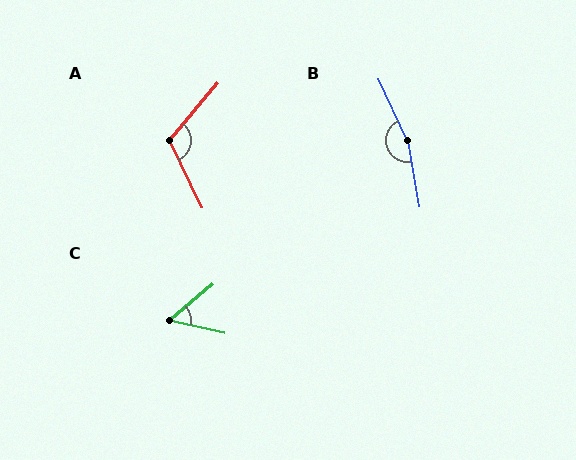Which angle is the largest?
B, at approximately 164 degrees.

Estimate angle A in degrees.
Approximately 114 degrees.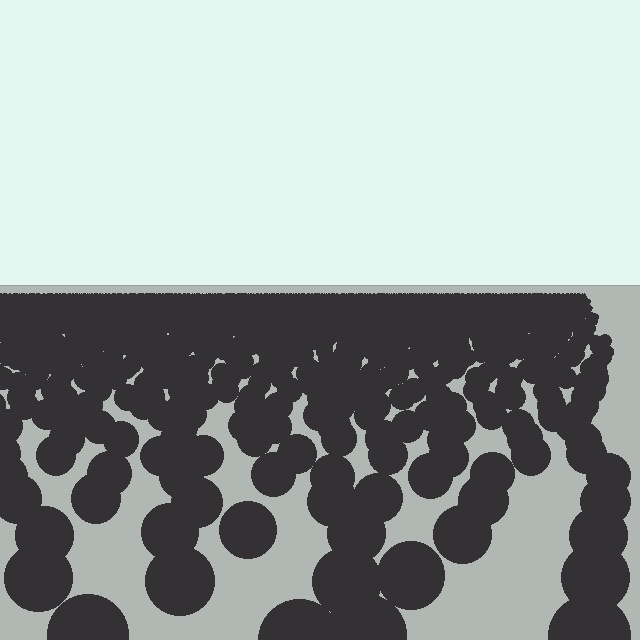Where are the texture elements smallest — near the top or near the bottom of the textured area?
Near the top.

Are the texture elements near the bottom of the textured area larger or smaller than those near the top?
Larger. Near the bottom, elements are closer to the viewer and appear at a bigger on-screen size.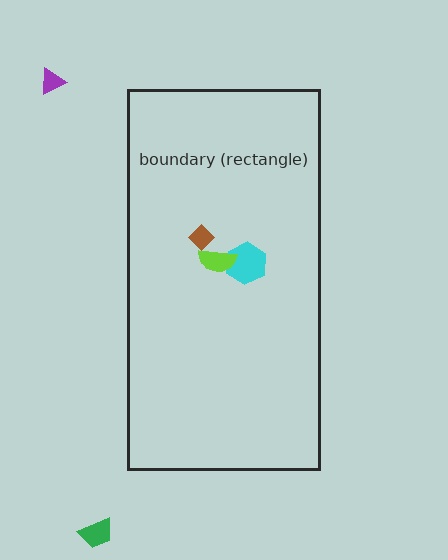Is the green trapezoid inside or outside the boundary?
Outside.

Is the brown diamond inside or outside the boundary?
Inside.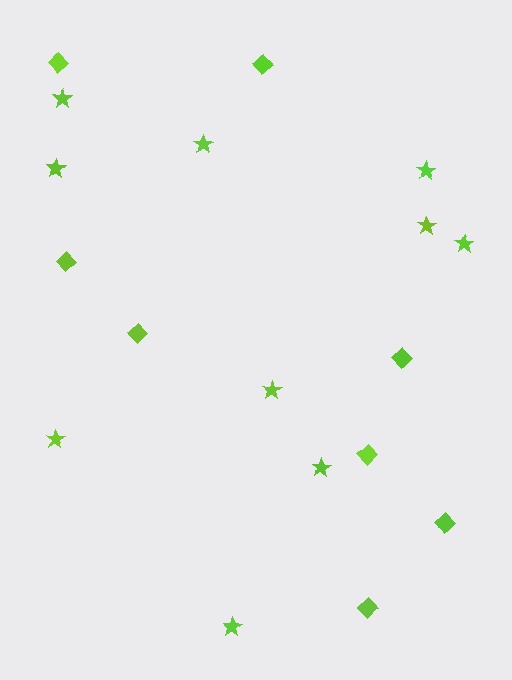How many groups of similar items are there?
There are 2 groups: one group of stars (10) and one group of diamonds (8).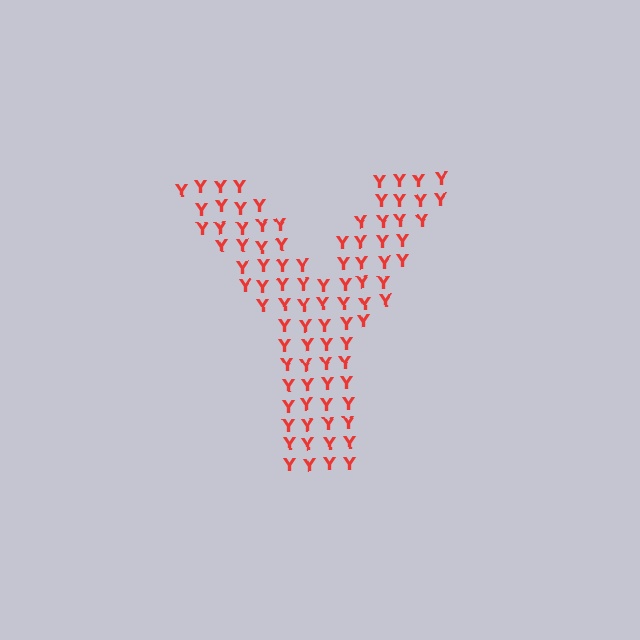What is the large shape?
The large shape is the letter Y.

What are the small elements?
The small elements are letter Y's.